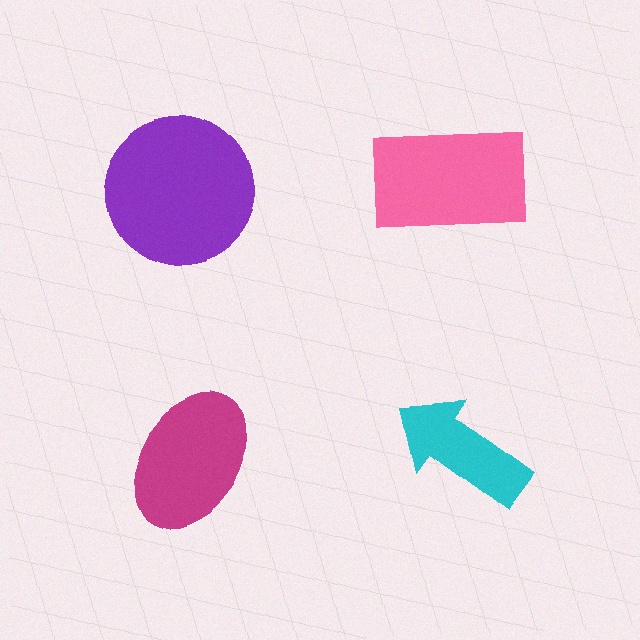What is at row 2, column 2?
A cyan arrow.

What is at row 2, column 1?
A magenta ellipse.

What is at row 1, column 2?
A pink rectangle.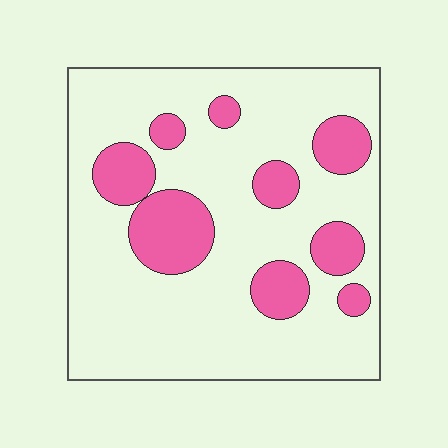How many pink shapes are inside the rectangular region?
9.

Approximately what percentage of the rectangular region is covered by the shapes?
Approximately 20%.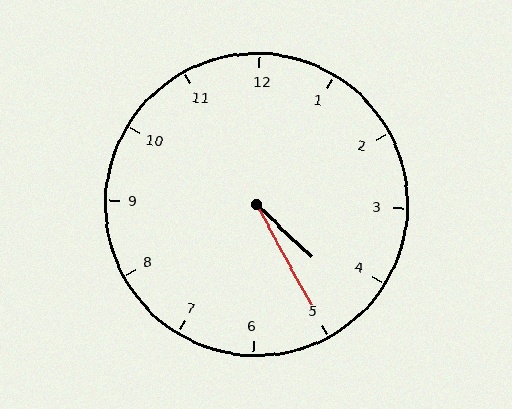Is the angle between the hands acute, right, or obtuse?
It is acute.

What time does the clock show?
4:25.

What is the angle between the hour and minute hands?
Approximately 18 degrees.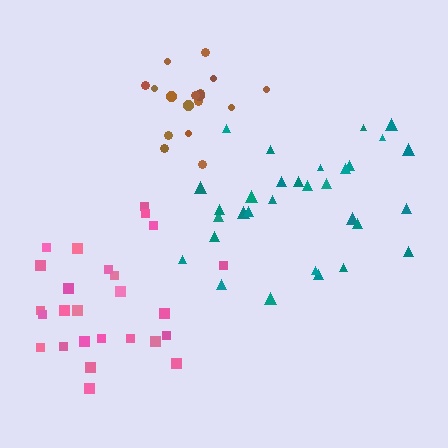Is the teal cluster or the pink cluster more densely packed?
Teal.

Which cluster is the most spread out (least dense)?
Pink.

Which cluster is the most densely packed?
Brown.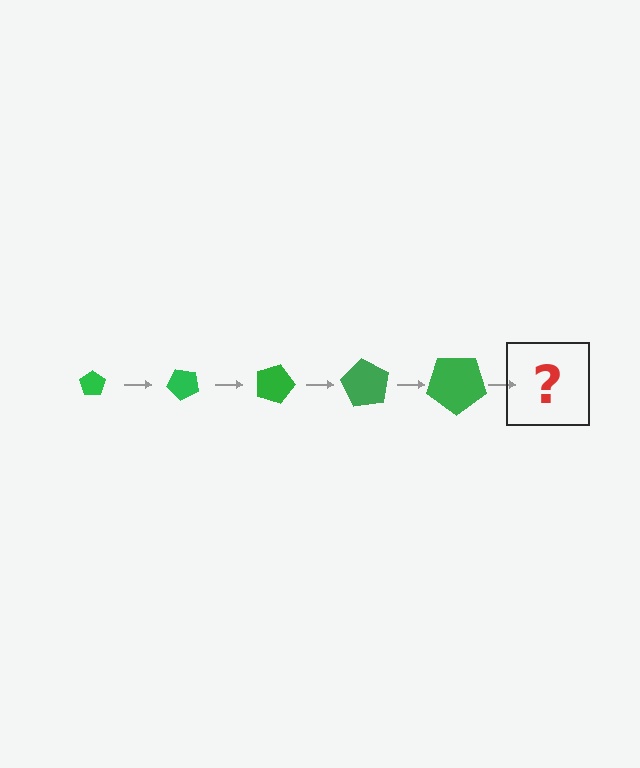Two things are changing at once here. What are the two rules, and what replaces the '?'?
The two rules are that the pentagon grows larger each step and it rotates 45 degrees each step. The '?' should be a pentagon, larger than the previous one and rotated 225 degrees from the start.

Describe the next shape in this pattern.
It should be a pentagon, larger than the previous one and rotated 225 degrees from the start.